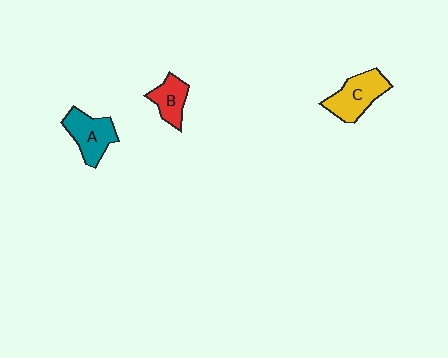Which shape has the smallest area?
Shape B (red).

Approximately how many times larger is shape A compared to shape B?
Approximately 1.4 times.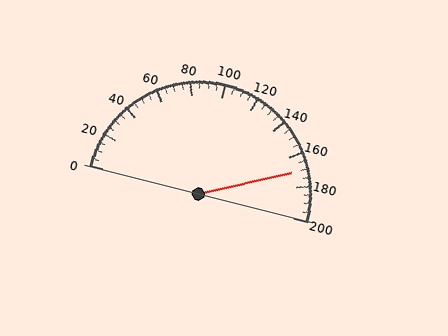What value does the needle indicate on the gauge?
The needle indicates approximately 170.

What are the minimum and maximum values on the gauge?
The gauge ranges from 0 to 200.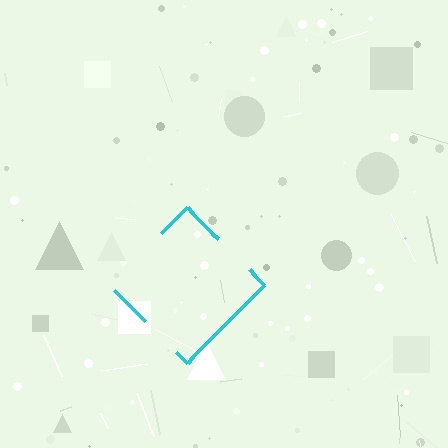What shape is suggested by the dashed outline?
The dashed outline suggests a diamond.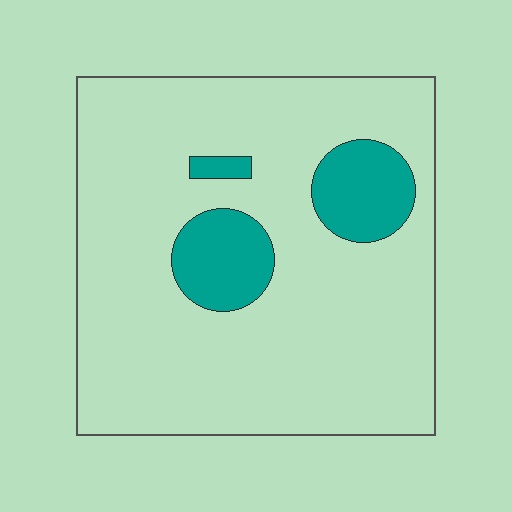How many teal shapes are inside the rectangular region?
3.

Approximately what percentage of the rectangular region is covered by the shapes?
Approximately 15%.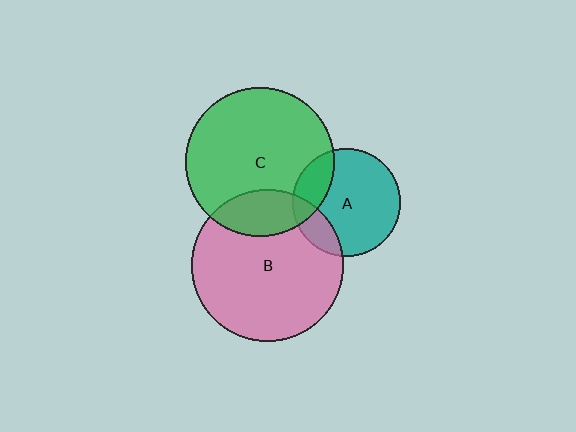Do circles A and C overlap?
Yes.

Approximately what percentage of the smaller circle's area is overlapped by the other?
Approximately 20%.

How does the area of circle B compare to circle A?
Approximately 2.0 times.